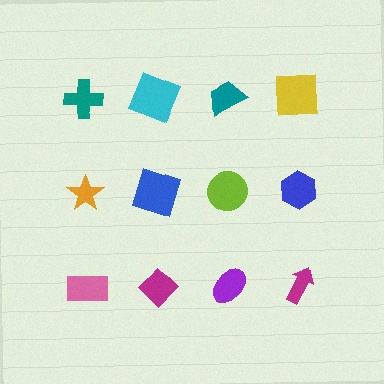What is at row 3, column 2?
A magenta diamond.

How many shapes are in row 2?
4 shapes.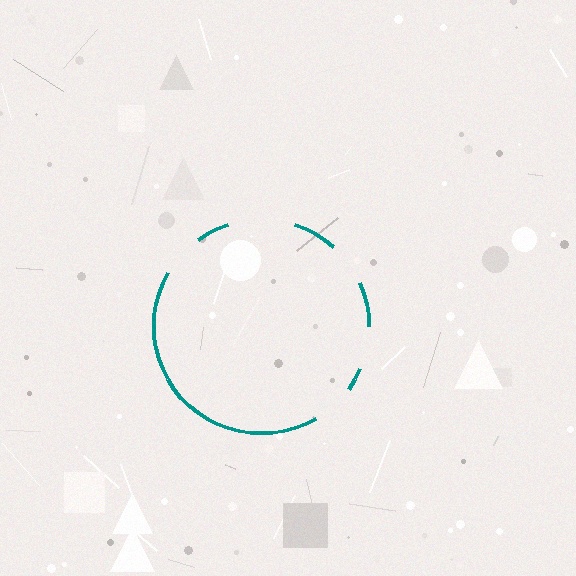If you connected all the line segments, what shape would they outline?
They would outline a circle.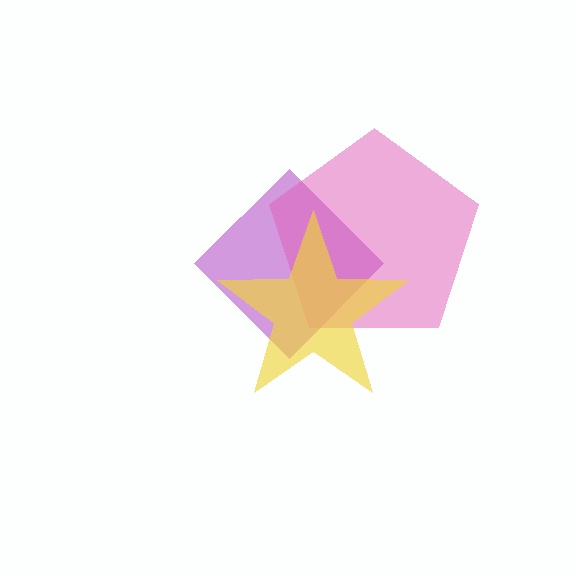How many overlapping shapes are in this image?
There are 3 overlapping shapes in the image.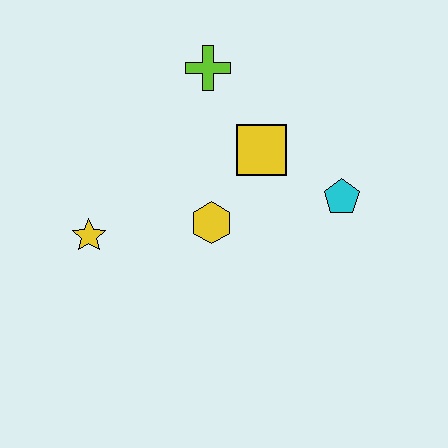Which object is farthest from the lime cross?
The yellow star is farthest from the lime cross.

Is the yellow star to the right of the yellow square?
No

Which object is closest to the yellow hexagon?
The yellow square is closest to the yellow hexagon.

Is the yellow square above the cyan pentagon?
Yes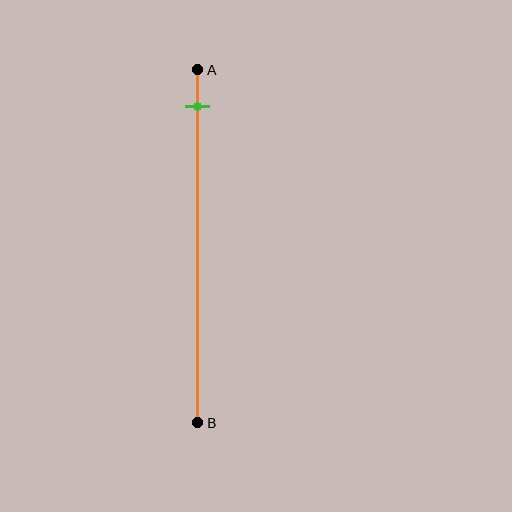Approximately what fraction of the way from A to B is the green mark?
The green mark is approximately 10% of the way from A to B.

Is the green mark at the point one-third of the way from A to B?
No, the mark is at about 10% from A, not at the 33% one-third point.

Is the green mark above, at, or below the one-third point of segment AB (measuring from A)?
The green mark is above the one-third point of segment AB.